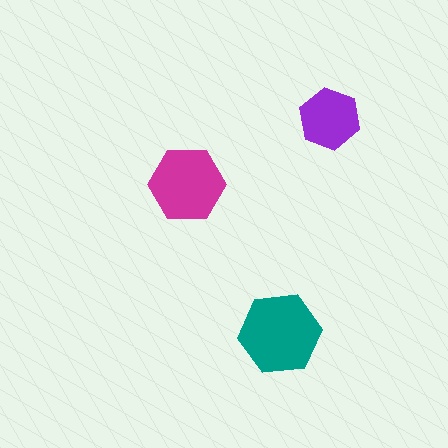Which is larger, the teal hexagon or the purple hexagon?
The teal one.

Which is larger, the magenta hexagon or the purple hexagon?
The magenta one.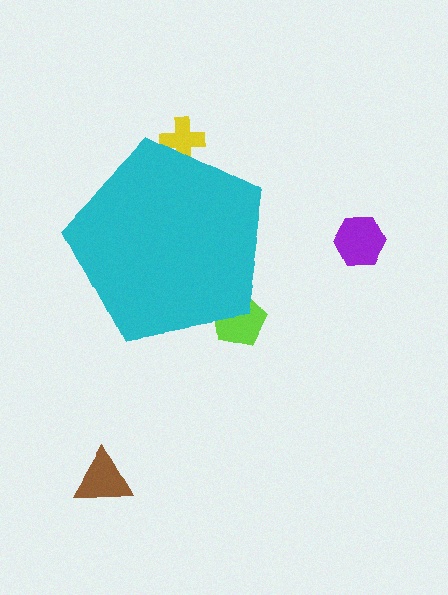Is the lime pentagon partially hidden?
Yes, the lime pentagon is partially hidden behind the cyan pentagon.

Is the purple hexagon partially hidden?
No, the purple hexagon is fully visible.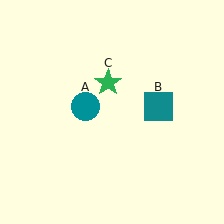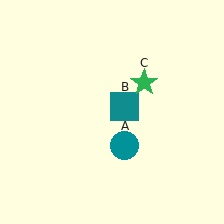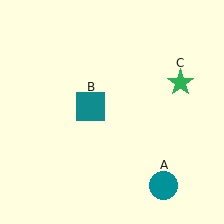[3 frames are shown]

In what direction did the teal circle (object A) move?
The teal circle (object A) moved down and to the right.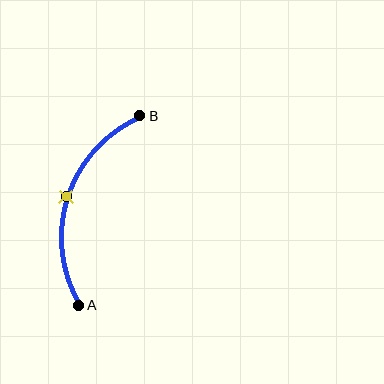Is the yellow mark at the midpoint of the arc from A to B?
Yes. The yellow mark lies on the arc at equal arc-length from both A and B — it is the arc midpoint.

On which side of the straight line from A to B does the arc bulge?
The arc bulges to the left of the straight line connecting A and B.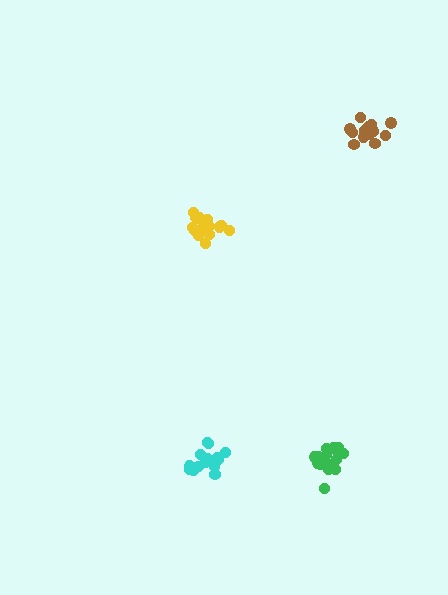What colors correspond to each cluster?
The clusters are colored: cyan, green, yellow, brown.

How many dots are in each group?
Group 1: 15 dots, Group 2: 17 dots, Group 3: 19 dots, Group 4: 14 dots (65 total).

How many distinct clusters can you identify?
There are 4 distinct clusters.